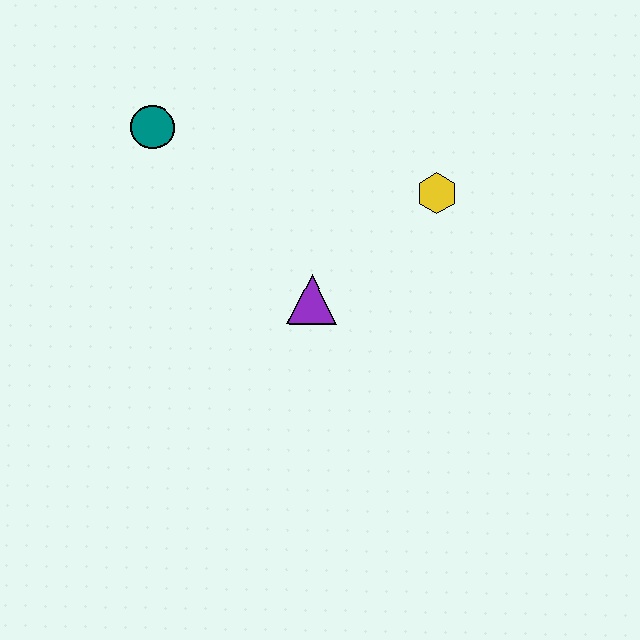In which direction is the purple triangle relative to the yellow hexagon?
The purple triangle is to the left of the yellow hexagon.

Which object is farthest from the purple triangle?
The teal circle is farthest from the purple triangle.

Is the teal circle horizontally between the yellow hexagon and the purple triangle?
No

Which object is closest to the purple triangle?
The yellow hexagon is closest to the purple triangle.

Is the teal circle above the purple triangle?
Yes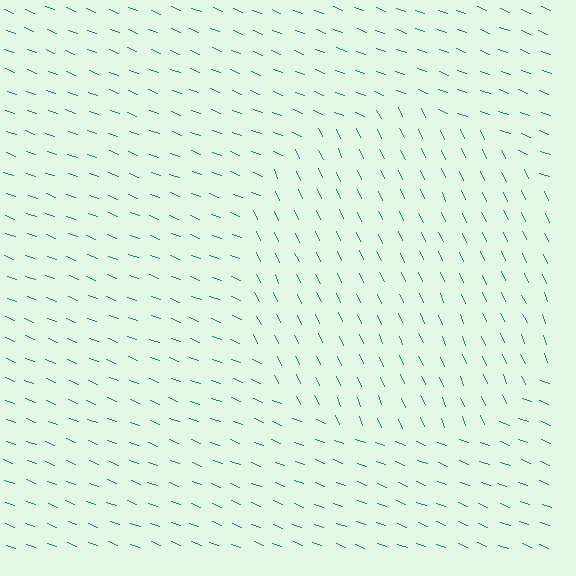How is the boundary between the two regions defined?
The boundary is defined purely by a change in line orientation (approximately 45 degrees difference). All lines are the same color and thickness.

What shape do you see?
I see a circle.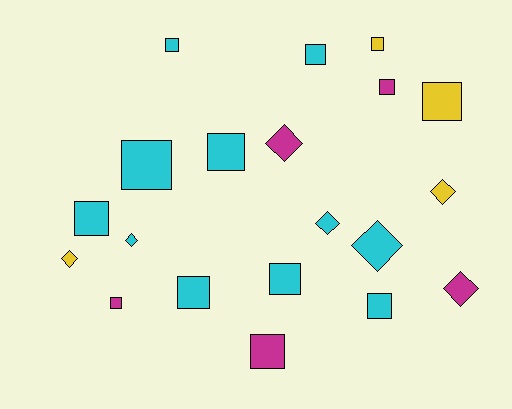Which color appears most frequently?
Cyan, with 11 objects.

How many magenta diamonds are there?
There are 2 magenta diamonds.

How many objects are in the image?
There are 20 objects.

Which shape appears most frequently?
Square, with 13 objects.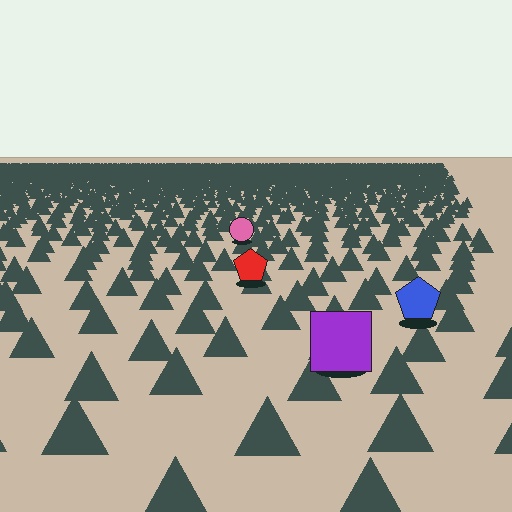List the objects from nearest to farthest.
From nearest to farthest: the purple square, the blue pentagon, the red pentagon, the pink circle.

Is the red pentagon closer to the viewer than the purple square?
No. The purple square is closer — you can tell from the texture gradient: the ground texture is coarser near it.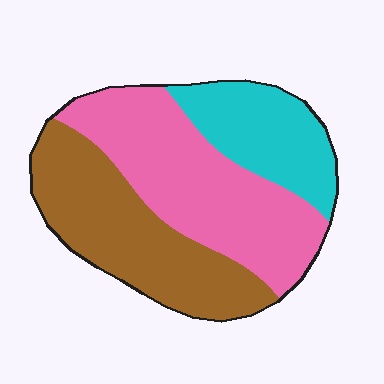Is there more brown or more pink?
Pink.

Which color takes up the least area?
Cyan, at roughly 20%.